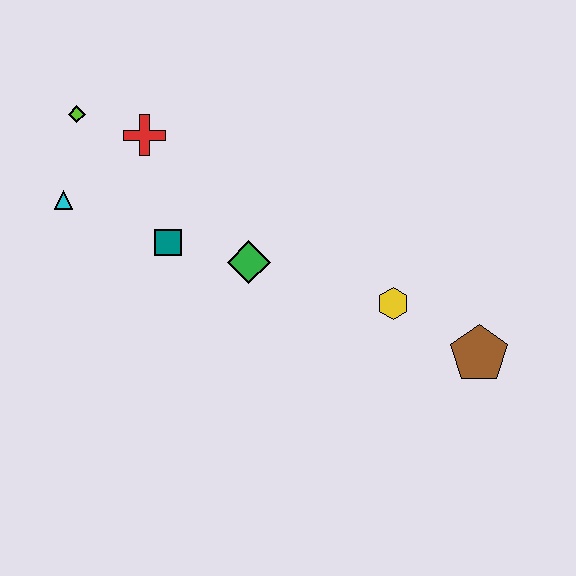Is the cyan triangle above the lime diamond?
No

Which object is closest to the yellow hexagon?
The brown pentagon is closest to the yellow hexagon.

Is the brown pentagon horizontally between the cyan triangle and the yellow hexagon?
No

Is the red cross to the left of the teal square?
Yes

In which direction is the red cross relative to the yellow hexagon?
The red cross is to the left of the yellow hexagon.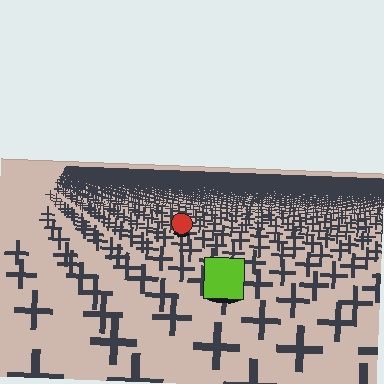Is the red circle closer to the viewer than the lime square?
No. The lime square is closer — you can tell from the texture gradient: the ground texture is coarser near it.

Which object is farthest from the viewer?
The red circle is farthest from the viewer. It appears smaller and the ground texture around it is denser.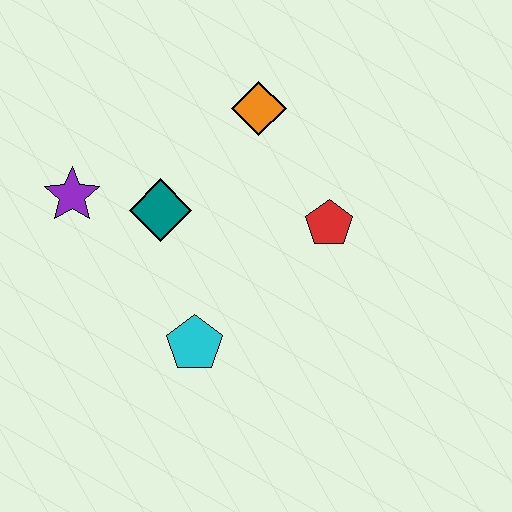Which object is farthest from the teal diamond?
The red pentagon is farthest from the teal diamond.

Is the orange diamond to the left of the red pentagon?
Yes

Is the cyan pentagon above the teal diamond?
No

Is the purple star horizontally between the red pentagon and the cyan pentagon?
No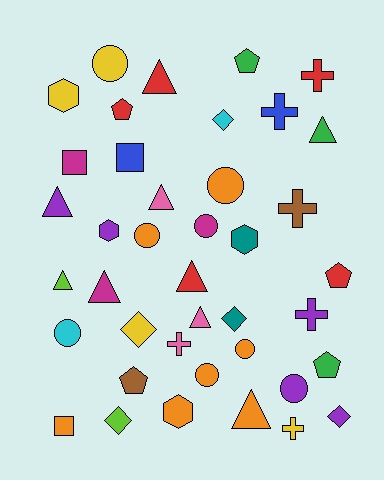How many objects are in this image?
There are 40 objects.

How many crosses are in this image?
There are 6 crosses.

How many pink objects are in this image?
There are 3 pink objects.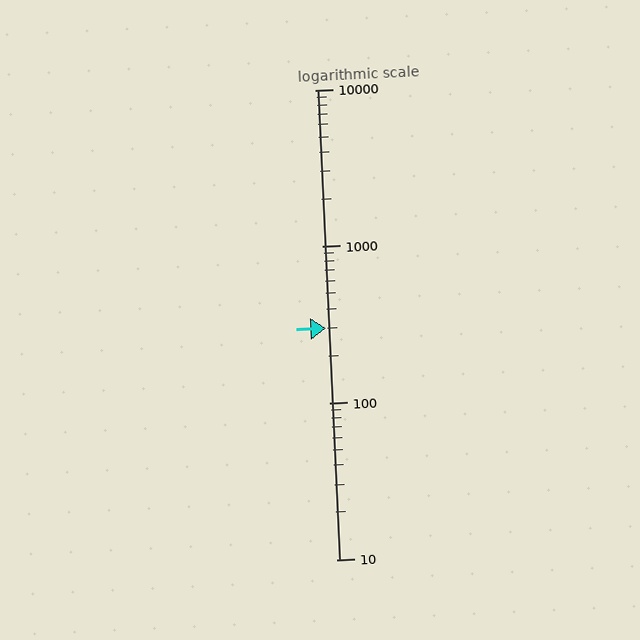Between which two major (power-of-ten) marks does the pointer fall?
The pointer is between 100 and 1000.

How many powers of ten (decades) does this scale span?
The scale spans 3 decades, from 10 to 10000.